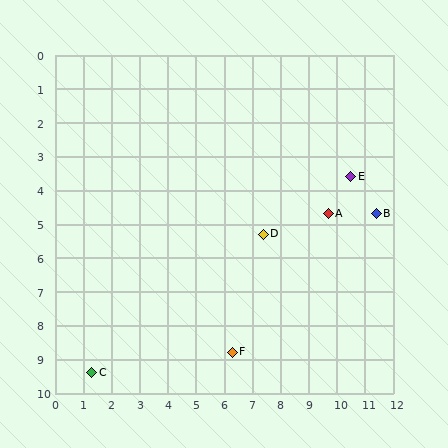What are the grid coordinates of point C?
Point C is at approximately (1.3, 9.4).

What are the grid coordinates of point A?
Point A is at approximately (9.7, 4.7).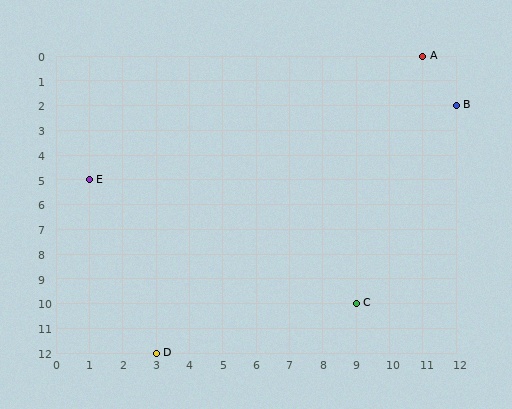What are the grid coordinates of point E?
Point E is at grid coordinates (1, 5).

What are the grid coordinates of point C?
Point C is at grid coordinates (9, 10).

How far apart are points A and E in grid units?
Points A and E are 10 columns and 5 rows apart (about 11.2 grid units diagonally).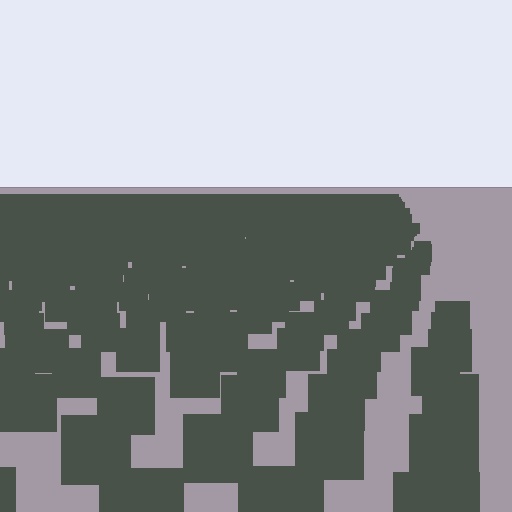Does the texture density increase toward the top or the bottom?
Density increases toward the top.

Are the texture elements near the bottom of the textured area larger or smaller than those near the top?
Larger. Near the bottom, elements are closer to the viewer and appear at a bigger on-screen size.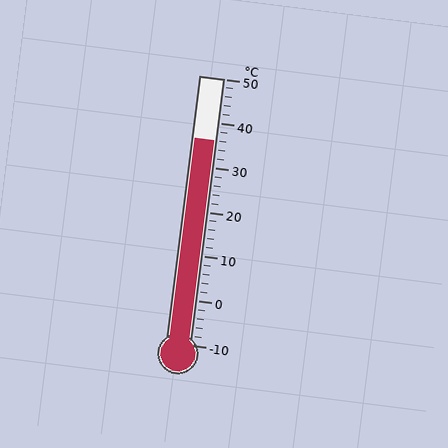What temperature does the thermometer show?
The thermometer shows approximately 36°C.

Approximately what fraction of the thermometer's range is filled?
The thermometer is filled to approximately 75% of its range.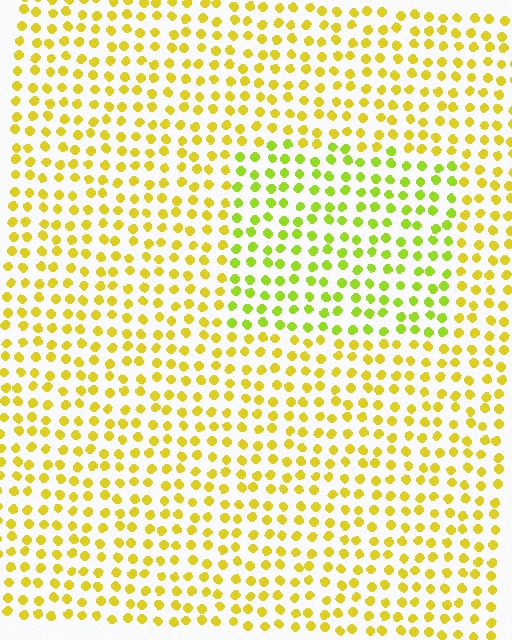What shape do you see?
I see a rectangle.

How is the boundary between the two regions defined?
The boundary is defined purely by a slight shift in hue (about 29 degrees). Spacing, size, and orientation are identical on both sides.